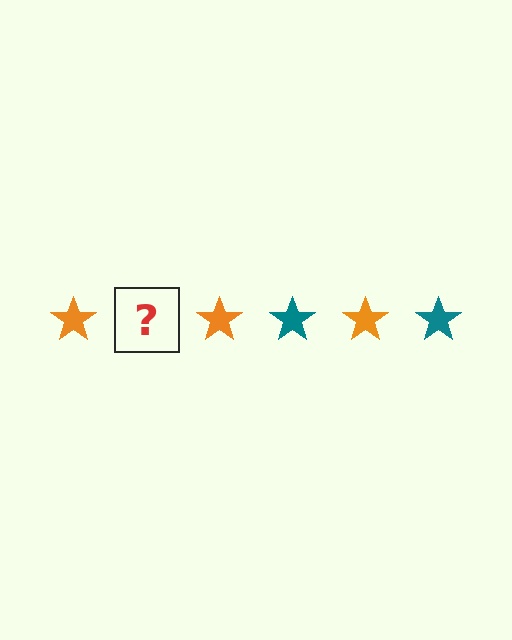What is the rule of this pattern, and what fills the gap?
The rule is that the pattern cycles through orange, teal stars. The gap should be filled with a teal star.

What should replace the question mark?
The question mark should be replaced with a teal star.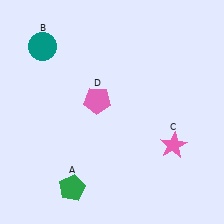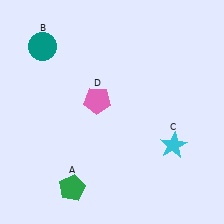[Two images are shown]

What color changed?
The star (C) changed from pink in Image 1 to cyan in Image 2.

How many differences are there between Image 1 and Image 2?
There is 1 difference between the two images.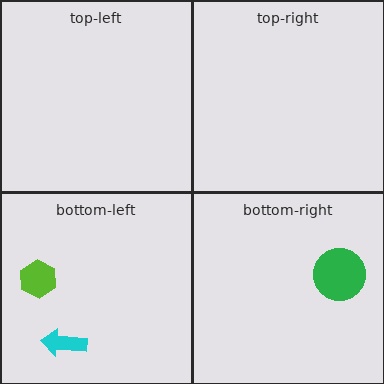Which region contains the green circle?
The bottom-right region.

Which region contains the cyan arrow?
The bottom-left region.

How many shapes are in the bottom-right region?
1.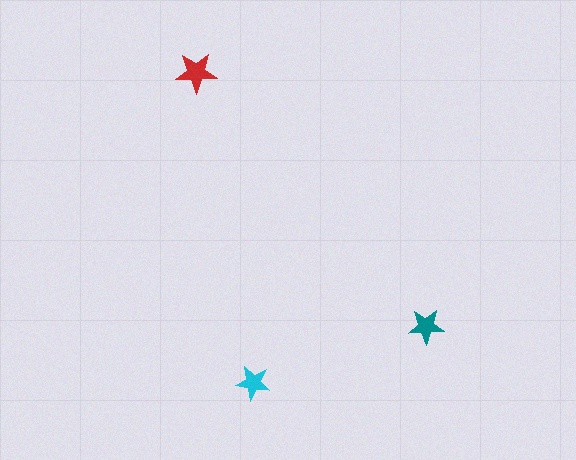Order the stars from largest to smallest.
the red one, the teal one, the cyan one.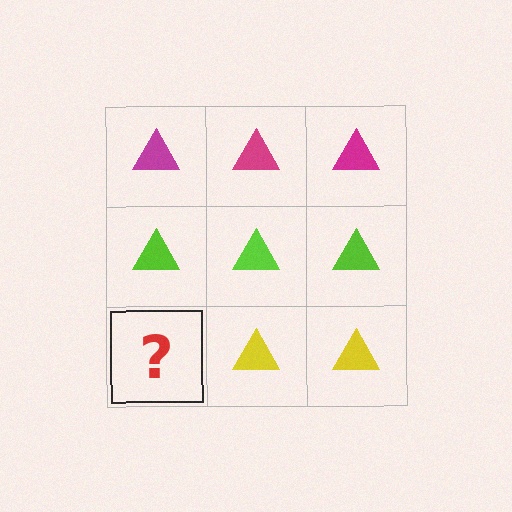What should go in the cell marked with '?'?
The missing cell should contain a yellow triangle.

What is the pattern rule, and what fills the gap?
The rule is that each row has a consistent color. The gap should be filled with a yellow triangle.